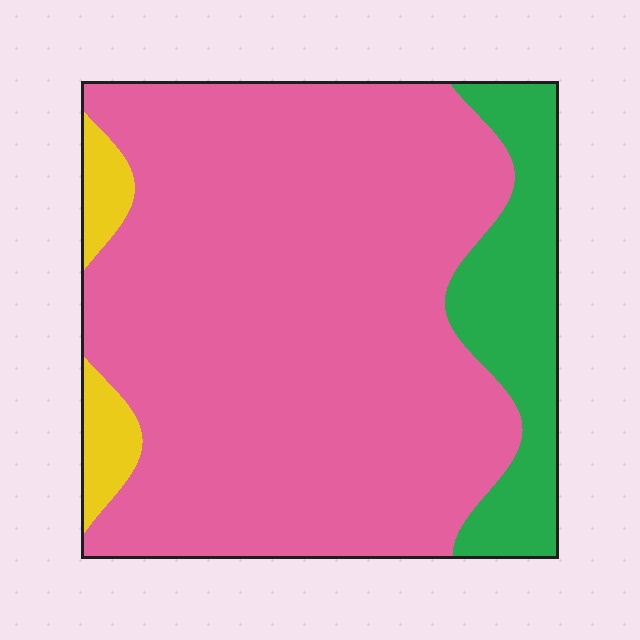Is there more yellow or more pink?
Pink.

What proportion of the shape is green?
Green covers about 15% of the shape.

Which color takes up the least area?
Yellow, at roughly 5%.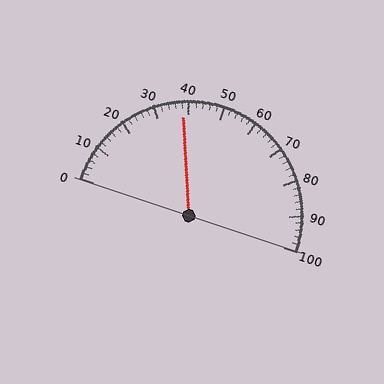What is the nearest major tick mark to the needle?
The nearest major tick mark is 40.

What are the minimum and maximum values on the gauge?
The gauge ranges from 0 to 100.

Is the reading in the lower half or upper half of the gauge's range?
The reading is in the lower half of the range (0 to 100).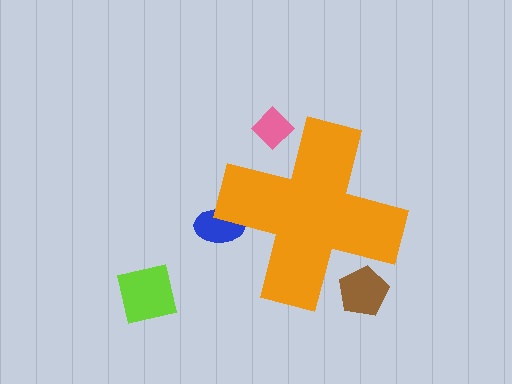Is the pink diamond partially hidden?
Yes, the pink diamond is partially hidden behind the orange cross.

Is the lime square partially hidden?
No, the lime square is fully visible.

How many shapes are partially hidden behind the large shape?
3 shapes are partially hidden.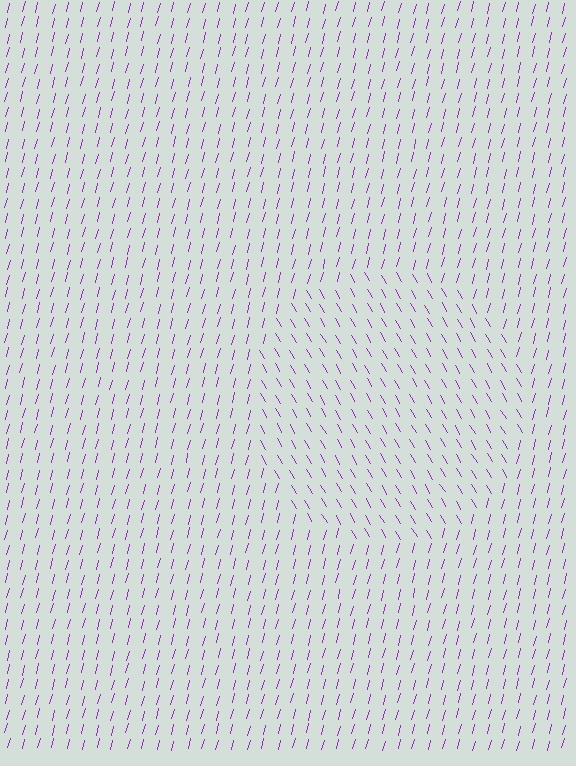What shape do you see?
I see a circle.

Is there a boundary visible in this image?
Yes, there is a texture boundary formed by a change in line orientation.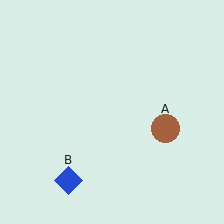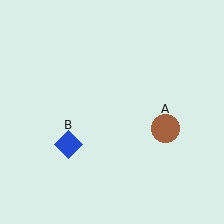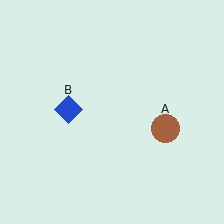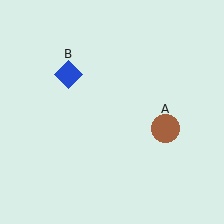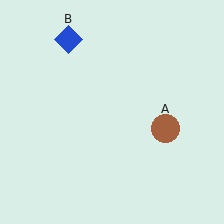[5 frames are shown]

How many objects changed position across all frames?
1 object changed position: blue diamond (object B).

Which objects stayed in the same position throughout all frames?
Brown circle (object A) remained stationary.